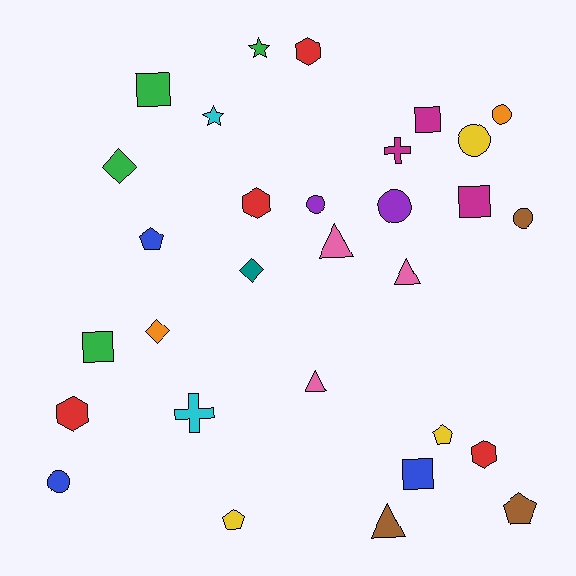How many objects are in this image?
There are 30 objects.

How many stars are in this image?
There are 2 stars.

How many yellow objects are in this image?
There are 3 yellow objects.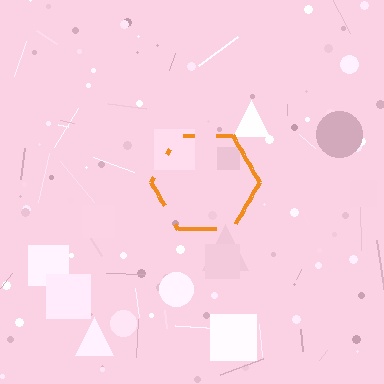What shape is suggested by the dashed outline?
The dashed outline suggests a hexagon.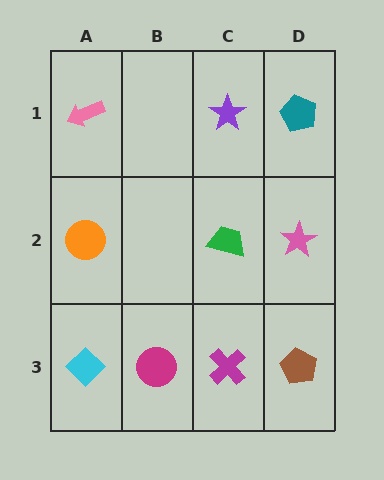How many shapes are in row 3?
4 shapes.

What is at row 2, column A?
An orange circle.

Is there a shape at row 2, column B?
No, that cell is empty.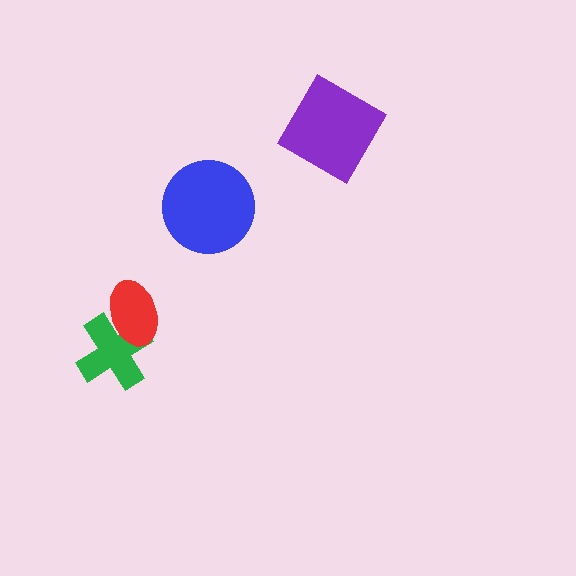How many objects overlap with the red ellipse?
1 object overlaps with the red ellipse.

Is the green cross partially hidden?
Yes, it is partially covered by another shape.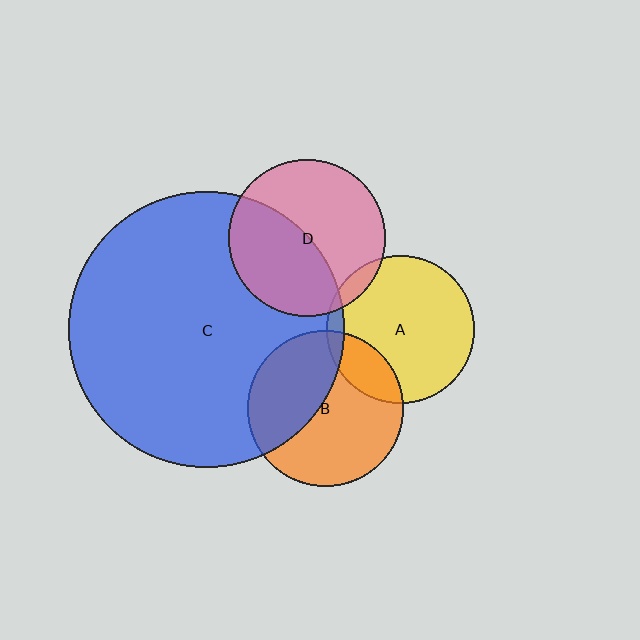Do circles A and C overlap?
Yes.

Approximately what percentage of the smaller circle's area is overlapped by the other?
Approximately 5%.